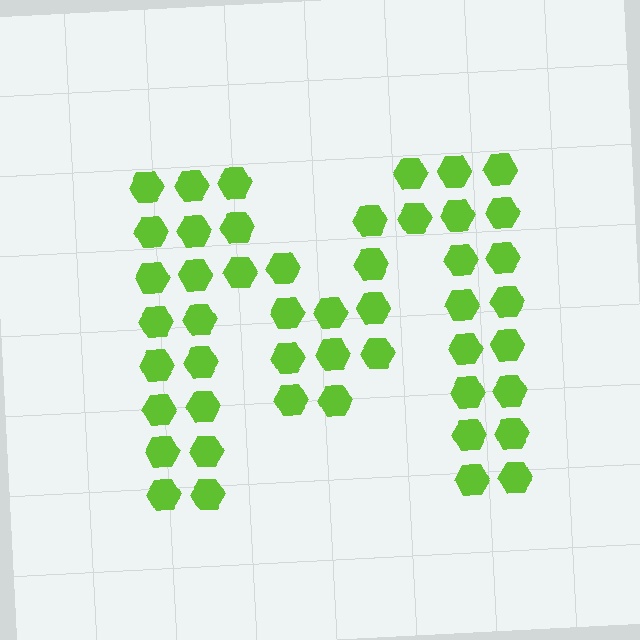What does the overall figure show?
The overall figure shows the letter M.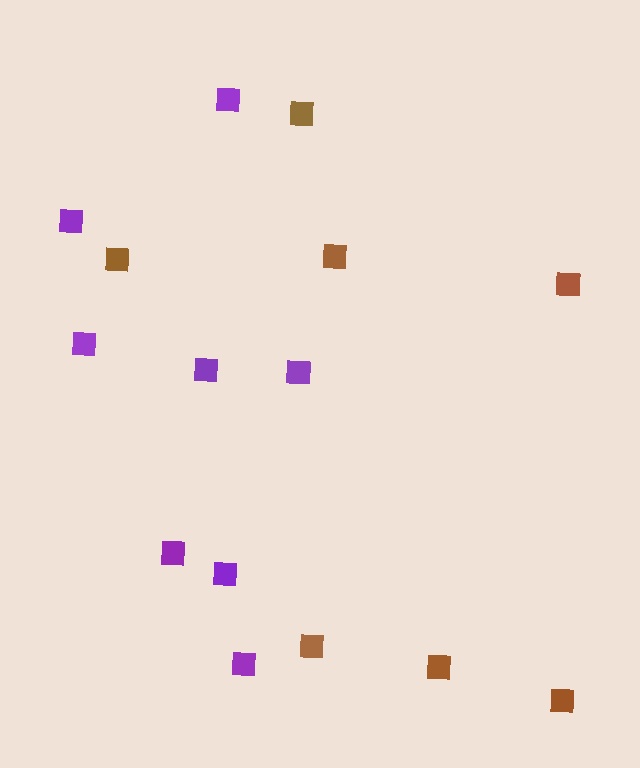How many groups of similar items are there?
There are 2 groups: one group of purple squares (8) and one group of brown squares (7).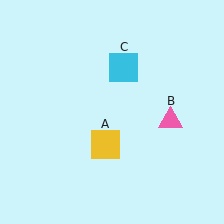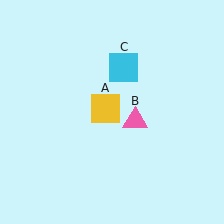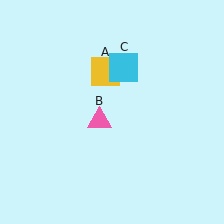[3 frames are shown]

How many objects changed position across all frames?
2 objects changed position: yellow square (object A), pink triangle (object B).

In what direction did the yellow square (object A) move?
The yellow square (object A) moved up.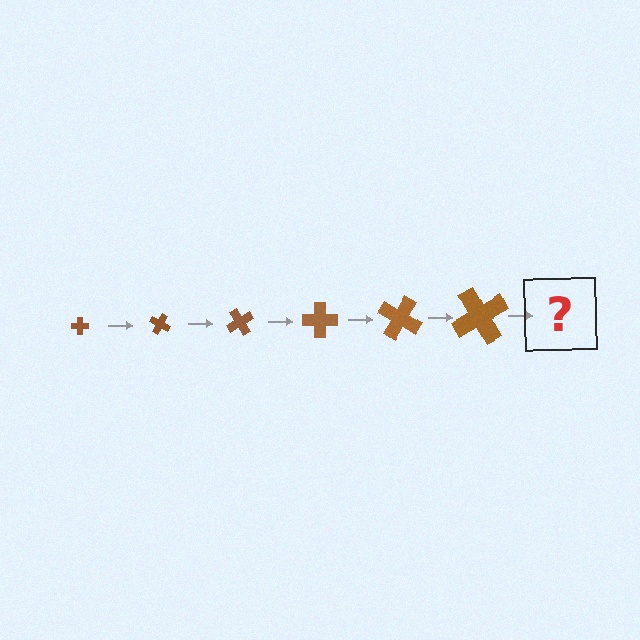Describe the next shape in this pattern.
It should be a cross, larger than the previous one and rotated 180 degrees from the start.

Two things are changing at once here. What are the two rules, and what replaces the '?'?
The two rules are that the cross grows larger each step and it rotates 30 degrees each step. The '?' should be a cross, larger than the previous one and rotated 180 degrees from the start.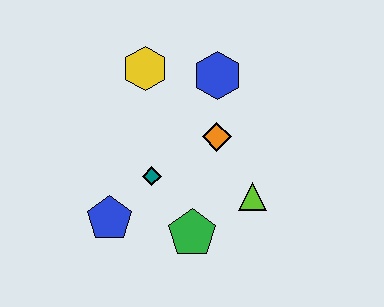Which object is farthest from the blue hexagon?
The blue pentagon is farthest from the blue hexagon.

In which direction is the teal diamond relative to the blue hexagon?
The teal diamond is below the blue hexagon.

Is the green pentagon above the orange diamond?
No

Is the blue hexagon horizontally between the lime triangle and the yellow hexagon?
Yes